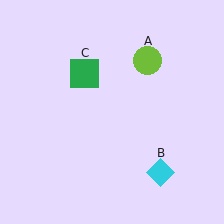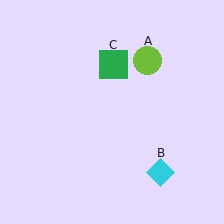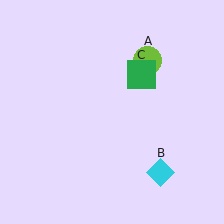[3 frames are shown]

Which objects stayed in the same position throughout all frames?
Lime circle (object A) and cyan diamond (object B) remained stationary.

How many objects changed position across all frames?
1 object changed position: green square (object C).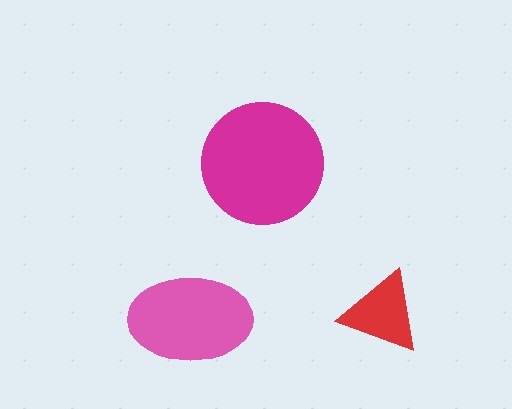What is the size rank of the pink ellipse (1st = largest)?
2nd.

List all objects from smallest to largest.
The red triangle, the pink ellipse, the magenta circle.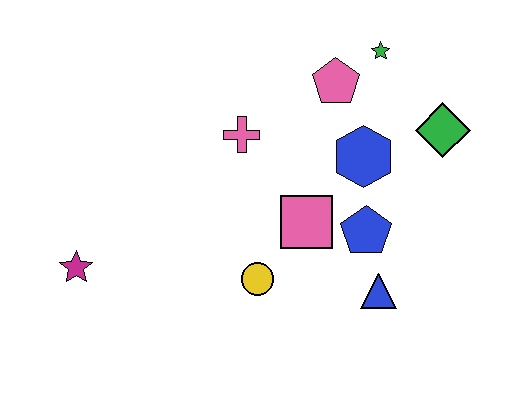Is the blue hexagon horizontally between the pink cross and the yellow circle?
No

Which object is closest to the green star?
The pink pentagon is closest to the green star.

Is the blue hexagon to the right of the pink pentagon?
Yes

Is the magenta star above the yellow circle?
Yes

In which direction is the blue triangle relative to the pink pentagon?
The blue triangle is below the pink pentagon.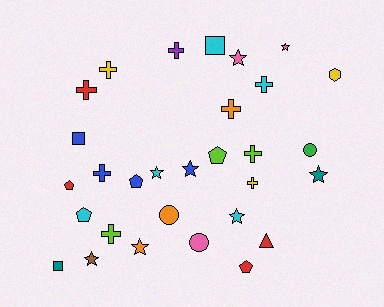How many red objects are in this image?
There are 4 red objects.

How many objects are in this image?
There are 30 objects.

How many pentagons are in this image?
There are 5 pentagons.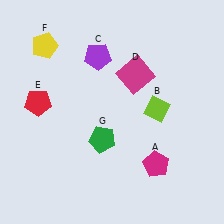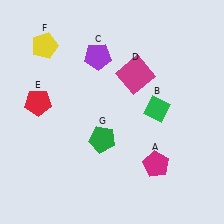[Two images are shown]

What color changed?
The diamond (B) changed from lime in Image 1 to green in Image 2.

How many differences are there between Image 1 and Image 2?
There is 1 difference between the two images.